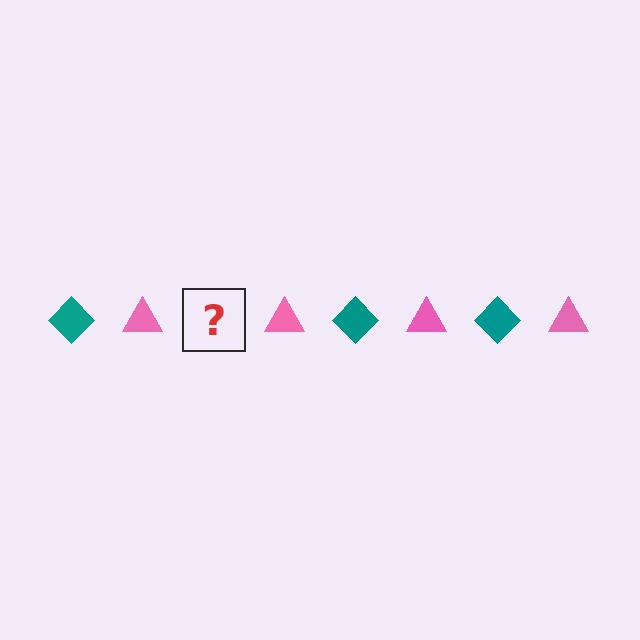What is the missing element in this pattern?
The missing element is a teal diamond.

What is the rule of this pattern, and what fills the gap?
The rule is that the pattern alternates between teal diamond and pink triangle. The gap should be filled with a teal diamond.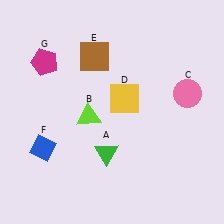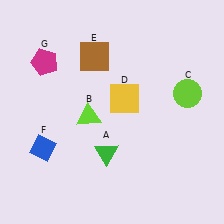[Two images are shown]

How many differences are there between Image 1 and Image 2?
There is 1 difference between the two images.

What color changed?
The circle (C) changed from pink in Image 1 to lime in Image 2.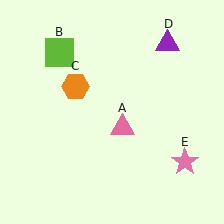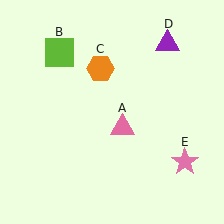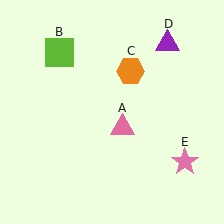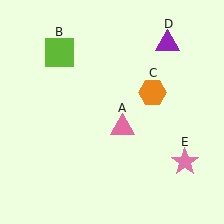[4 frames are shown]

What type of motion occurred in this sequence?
The orange hexagon (object C) rotated clockwise around the center of the scene.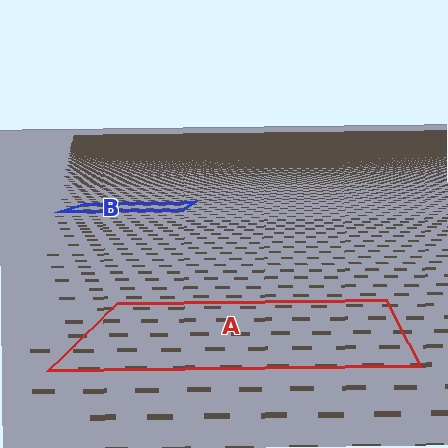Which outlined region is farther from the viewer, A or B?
Region B is farther from the viewer — the texture elements inside it appear smaller and more densely packed.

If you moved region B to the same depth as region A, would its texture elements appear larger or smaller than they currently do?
They would appear larger. At a closer depth, the same texture elements are projected at a bigger on-screen size.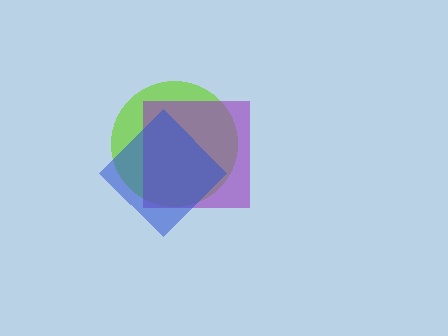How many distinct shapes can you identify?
There are 3 distinct shapes: a lime circle, a purple square, a blue diamond.